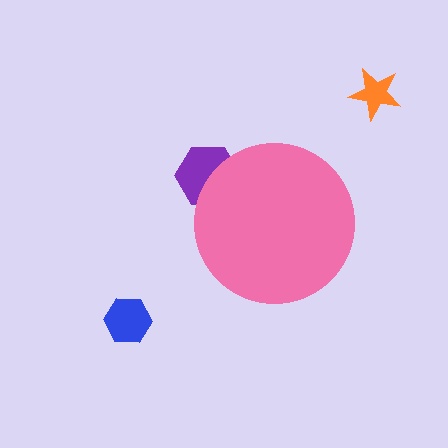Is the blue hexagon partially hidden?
No, the blue hexagon is fully visible.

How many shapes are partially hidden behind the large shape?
1 shape is partially hidden.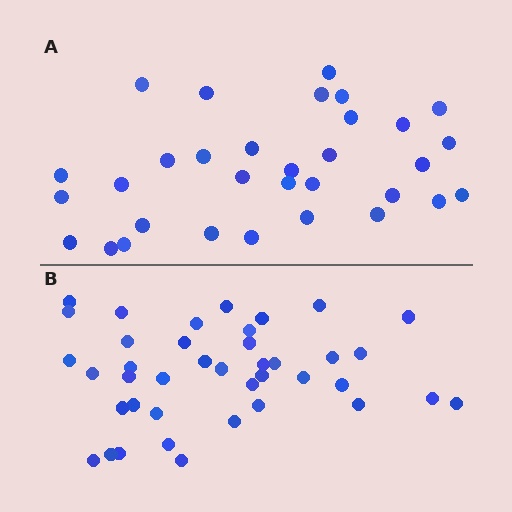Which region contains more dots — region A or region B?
Region B (the bottom region) has more dots.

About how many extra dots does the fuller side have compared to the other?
Region B has roughly 8 or so more dots than region A.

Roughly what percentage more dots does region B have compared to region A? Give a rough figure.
About 25% more.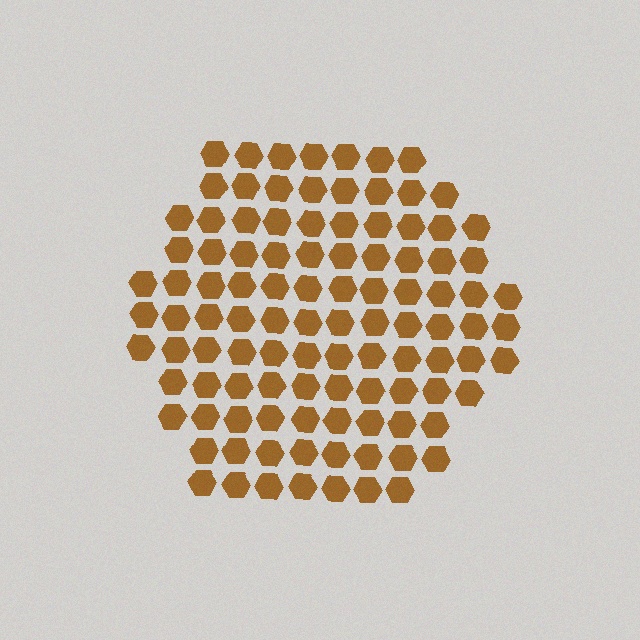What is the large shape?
The large shape is a hexagon.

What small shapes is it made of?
It is made of small hexagons.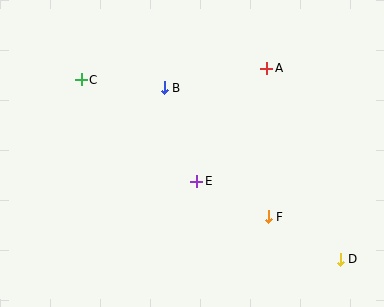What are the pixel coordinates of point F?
Point F is at (268, 217).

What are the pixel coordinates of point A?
Point A is at (267, 68).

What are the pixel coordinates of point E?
Point E is at (197, 181).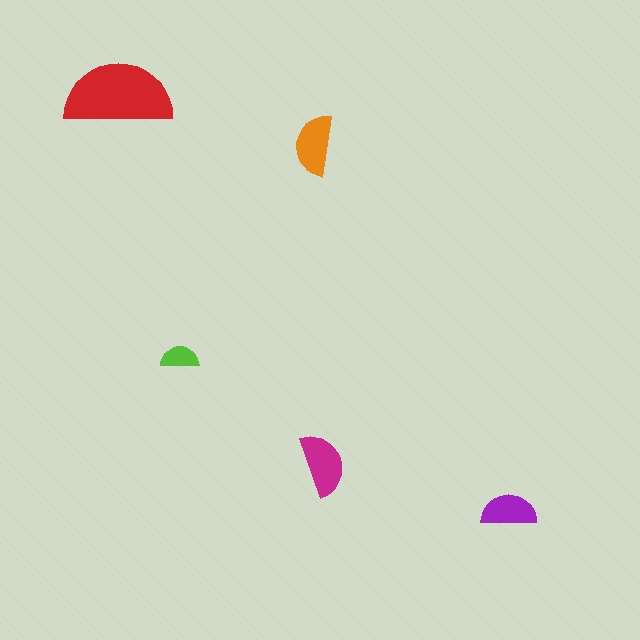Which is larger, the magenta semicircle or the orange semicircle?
The magenta one.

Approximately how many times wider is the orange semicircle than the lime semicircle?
About 1.5 times wider.